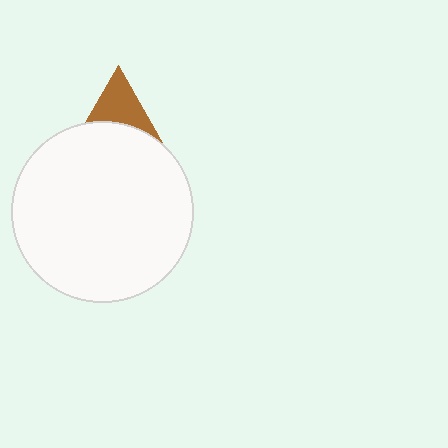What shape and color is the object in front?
The object in front is a white circle.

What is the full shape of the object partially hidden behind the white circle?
The partially hidden object is a brown triangle.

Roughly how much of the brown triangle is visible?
A small part of it is visible (roughly 40%).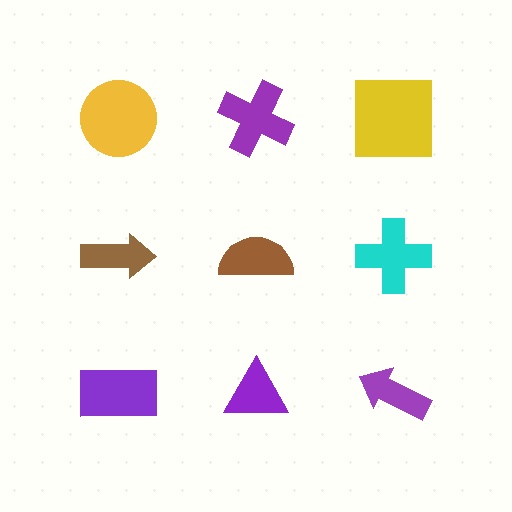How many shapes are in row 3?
3 shapes.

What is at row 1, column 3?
A yellow square.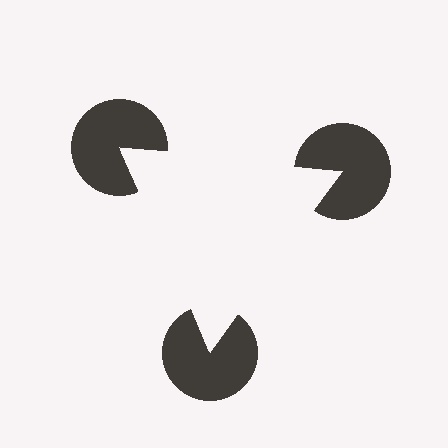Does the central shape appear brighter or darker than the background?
It typically appears slightly brighter than the background, even though no actual brightness change is drawn.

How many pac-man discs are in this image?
There are 3 — one at each vertex of the illusory triangle.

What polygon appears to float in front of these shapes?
An illusory triangle — its edges are inferred from the aligned wedge cuts in the pac-man discs, not physically drawn.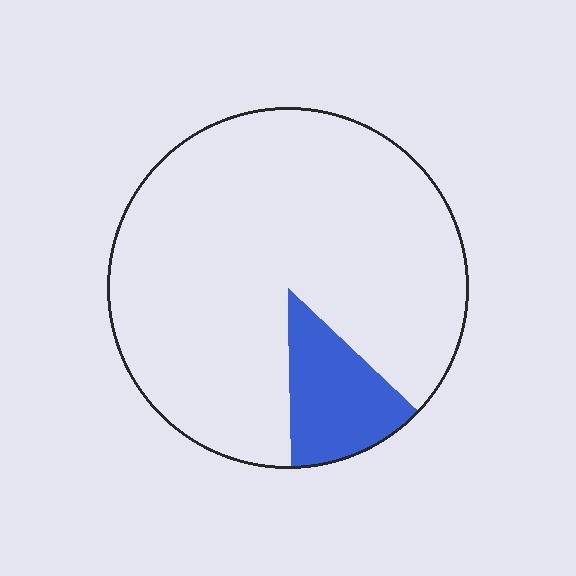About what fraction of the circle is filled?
About one eighth (1/8).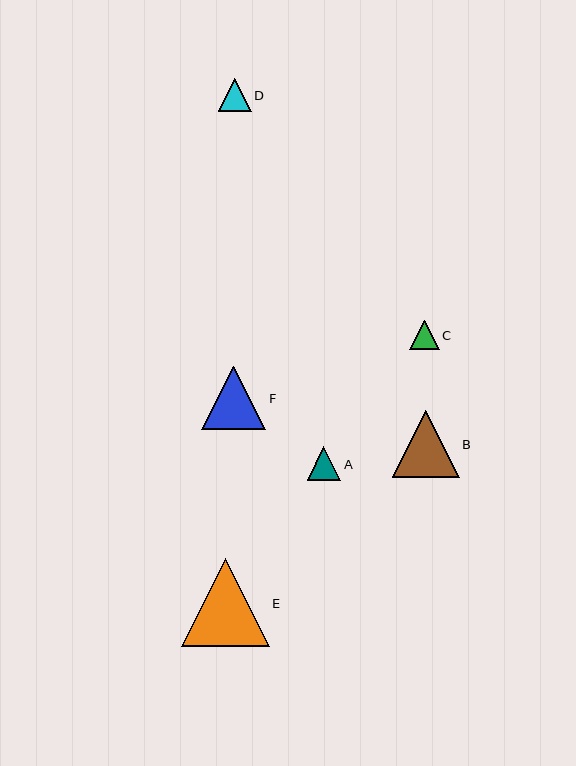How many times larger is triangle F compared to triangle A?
Triangle F is approximately 1.9 times the size of triangle A.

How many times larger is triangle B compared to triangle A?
Triangle B is approximately 2.0 times the size of triangle A.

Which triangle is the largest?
Triangle E is the largest with a size of approximately 88 pixels.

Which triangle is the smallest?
Triangle C is the smallest with a size of approximately 29 pixels.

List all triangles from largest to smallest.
From largest to smallest: E, B, F, A, D, C.